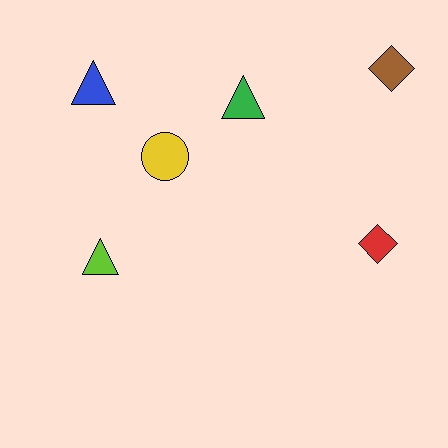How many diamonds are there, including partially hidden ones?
There are 2 diamonds.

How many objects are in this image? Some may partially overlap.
There are 6 objects.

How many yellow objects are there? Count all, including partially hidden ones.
There is 1 yellow object.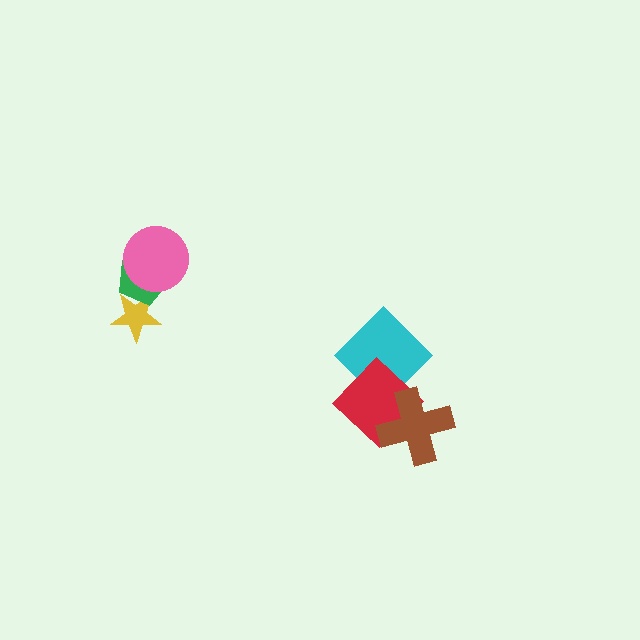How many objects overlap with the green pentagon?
2 objects overlap with the green pentagon.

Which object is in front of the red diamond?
The brown cross is in front of the red diamond.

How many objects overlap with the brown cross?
2 objects overlap with the brown cross.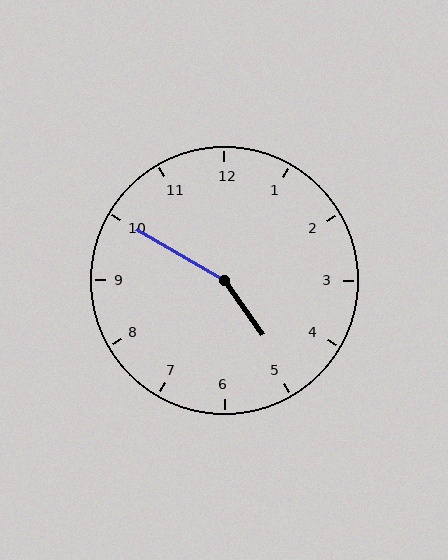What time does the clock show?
4:50.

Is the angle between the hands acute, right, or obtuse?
It is obtuse.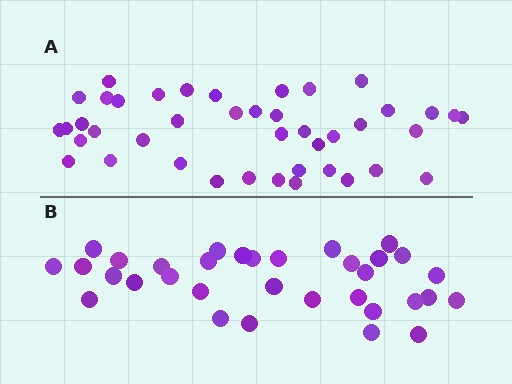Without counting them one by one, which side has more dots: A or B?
Region A (the top region) has more dots.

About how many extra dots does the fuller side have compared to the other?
Region A has roughly 8 or so more dots than region B.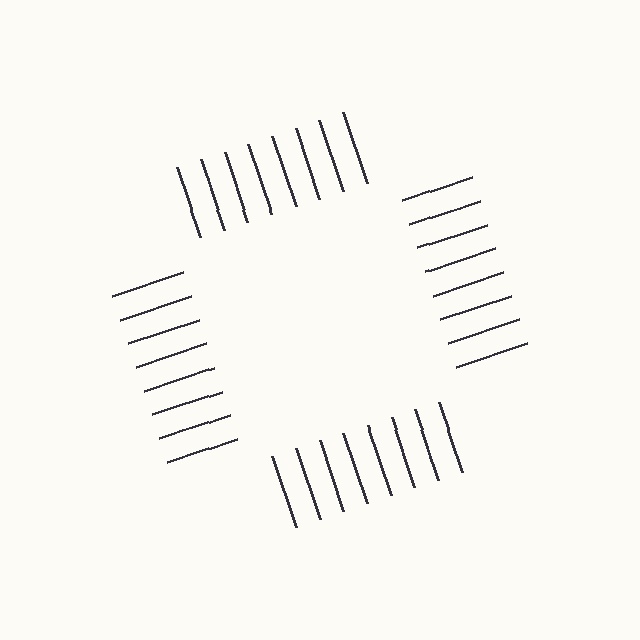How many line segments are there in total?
32 — 8 along each of the 4 edges.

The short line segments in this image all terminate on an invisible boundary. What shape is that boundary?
An illusory square — the line segments terminate on its edges but no continuous stroke is drawn.